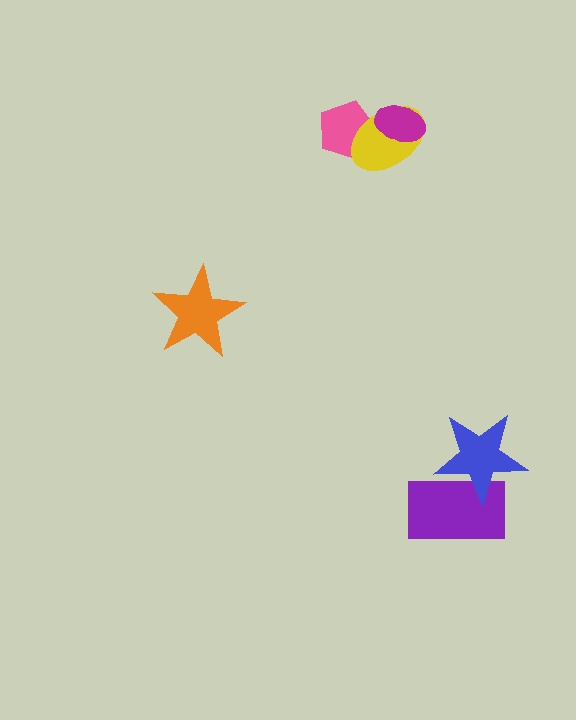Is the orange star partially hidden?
No, no other shape covers it.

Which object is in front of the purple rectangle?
The blue star is in front of the purple rectangle.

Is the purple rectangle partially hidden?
Yes, it is partially covered by another shape.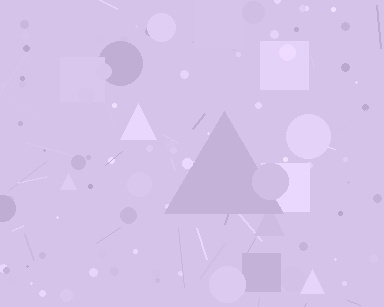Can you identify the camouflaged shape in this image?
The camouflaged shape is a triangle.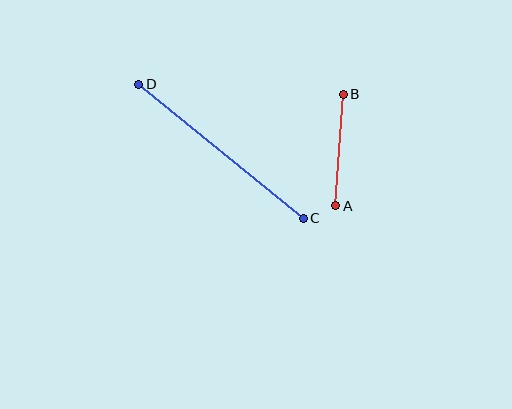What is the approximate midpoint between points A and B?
The midpoint is at approximately (340, 150) pixels.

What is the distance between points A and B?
The distance is approximately 112 pixels.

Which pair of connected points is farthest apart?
Points C and D are farthest apart.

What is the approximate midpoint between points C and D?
The midpoint is at approximately (221, 151) pixels.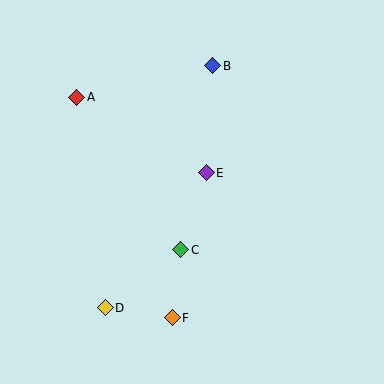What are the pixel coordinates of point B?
Point B is at (213, 66).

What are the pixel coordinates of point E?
Point E is at (206, 173).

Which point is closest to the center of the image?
Point E at (206, 173) is closest to the center.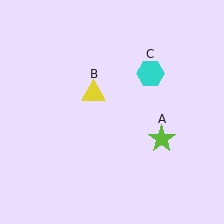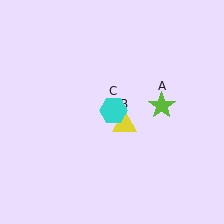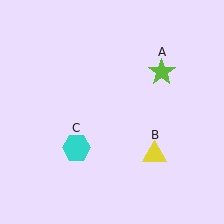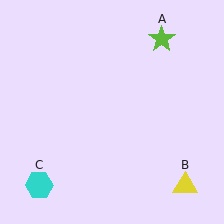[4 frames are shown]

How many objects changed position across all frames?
3 objects changed position: lime star (object A), yellow triangle (object B), cyan hexagon (object C).